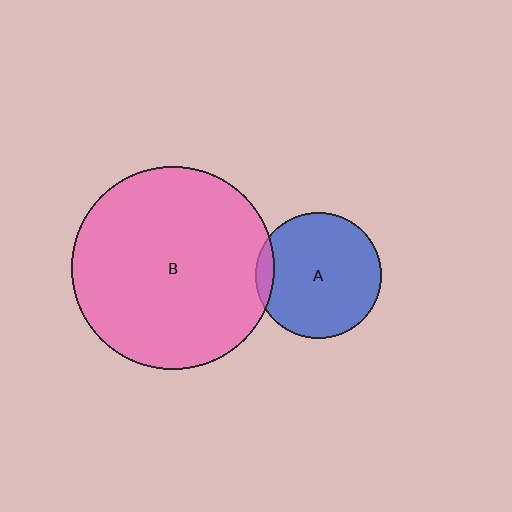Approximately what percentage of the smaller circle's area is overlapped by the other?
Approximately 10%.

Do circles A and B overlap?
Yes.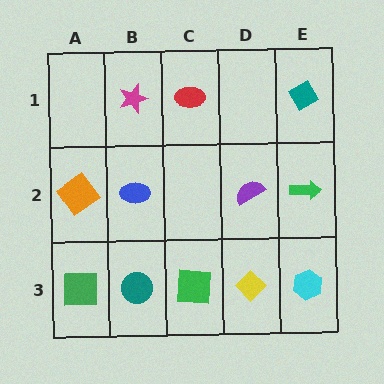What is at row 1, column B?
A magenta star.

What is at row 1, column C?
A red ellipse.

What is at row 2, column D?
A purple semicircle.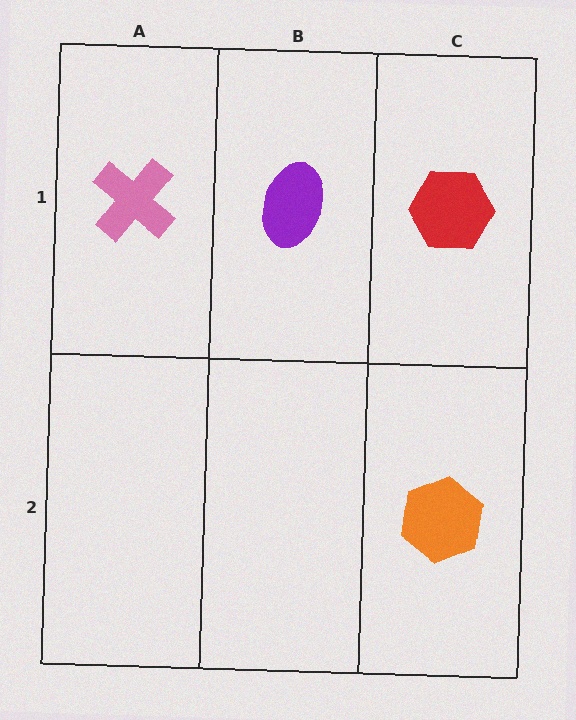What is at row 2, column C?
An orange hexagon.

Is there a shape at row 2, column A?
No, that cell is empty.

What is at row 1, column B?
A purple ellipse.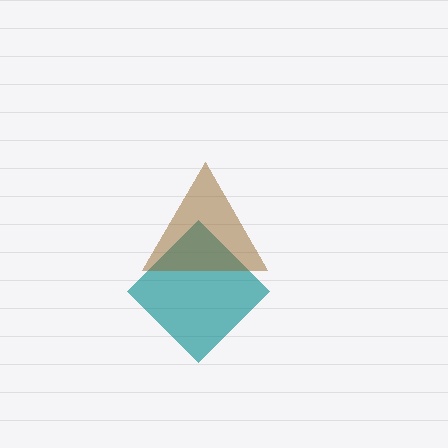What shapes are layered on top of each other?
The layered shapes are: a teal diamond, a brown triangle.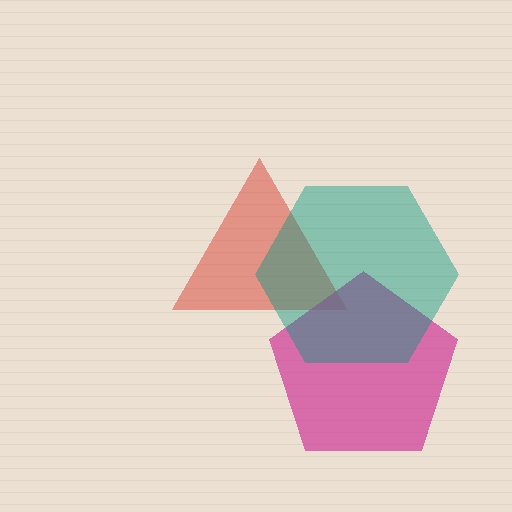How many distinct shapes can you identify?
There are 3 distinct shapes: a red triangle, a magenta pentagon, a teal hexagon.